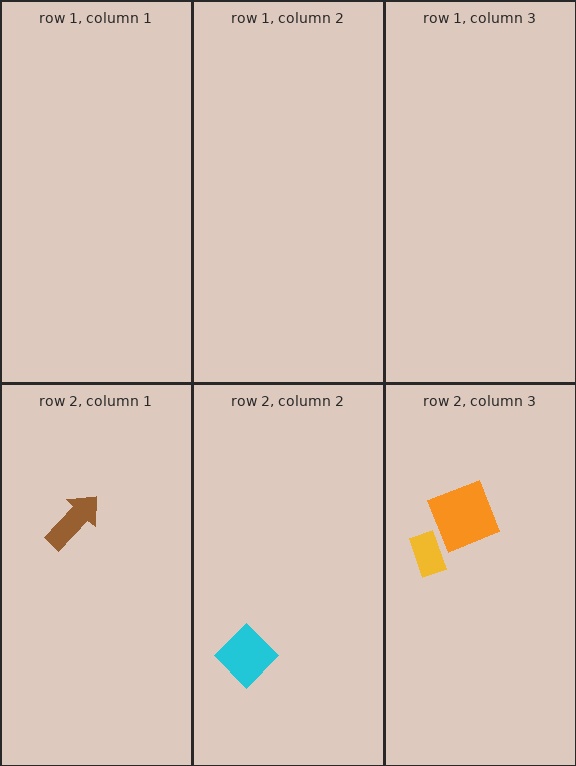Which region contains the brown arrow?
The row 2, column 1 region.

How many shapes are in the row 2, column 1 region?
1.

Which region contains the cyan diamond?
The row 2, column 2 region.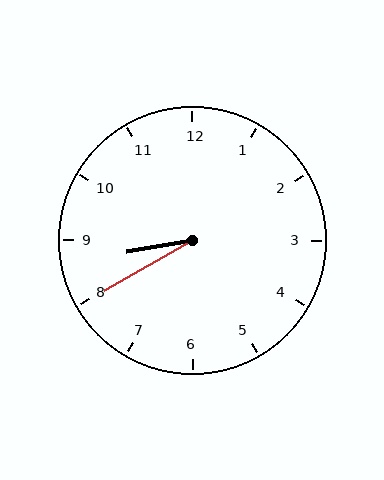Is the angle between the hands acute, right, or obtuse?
It is acute.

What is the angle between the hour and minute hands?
Approximately 20 degrees.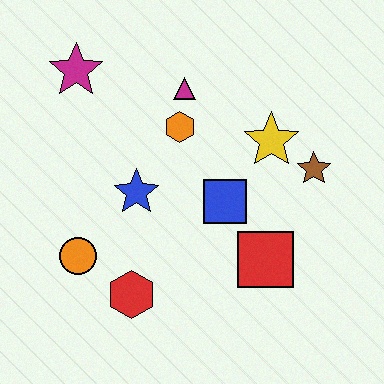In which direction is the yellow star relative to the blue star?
The yellow star is to the right of the blue star.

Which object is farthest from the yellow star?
The orange circle is farthest from the yellow star.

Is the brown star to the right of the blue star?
Yes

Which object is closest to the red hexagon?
The orange circle is closest to the red hexagon.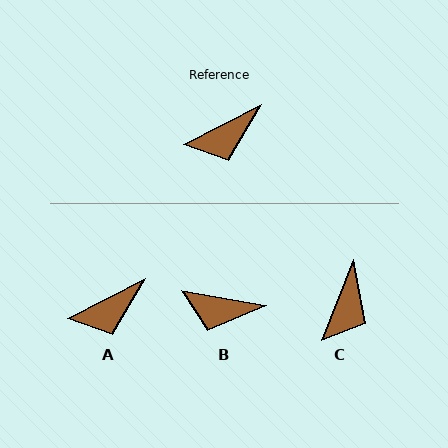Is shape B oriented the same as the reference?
No, it is off by about 36 degrees.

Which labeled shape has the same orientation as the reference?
A.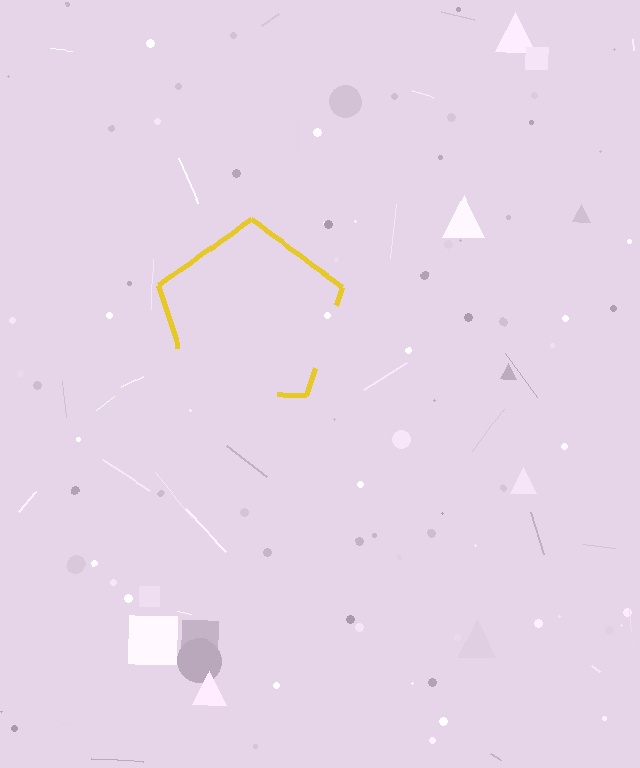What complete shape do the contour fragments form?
The contour fragments form a pentagon.